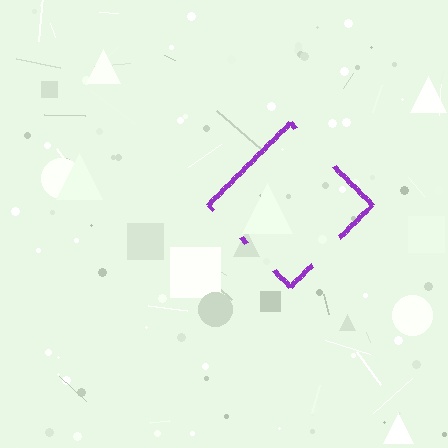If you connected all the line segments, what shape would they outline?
They would outline a diamond.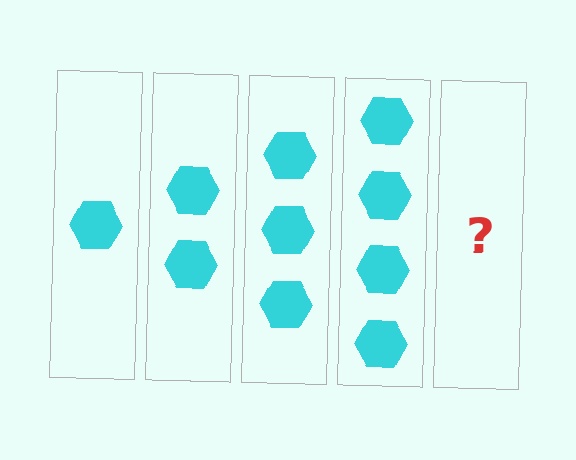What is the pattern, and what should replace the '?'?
The pattern is that each step adds one more hexagon. The '?' should be 5 hexagons.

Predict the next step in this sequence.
The next step is 5 hexagons.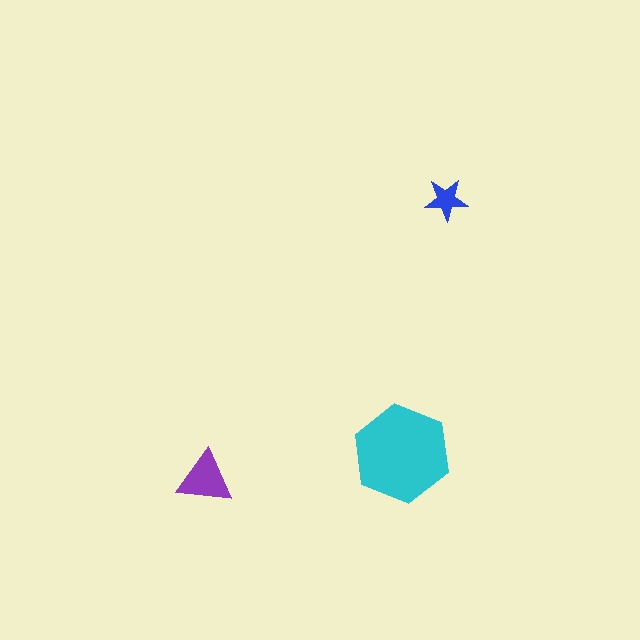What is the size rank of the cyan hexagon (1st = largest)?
1st.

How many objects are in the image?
There are 3 objects in the image.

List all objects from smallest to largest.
The blue star, the purple triangle, the cyan hexagon.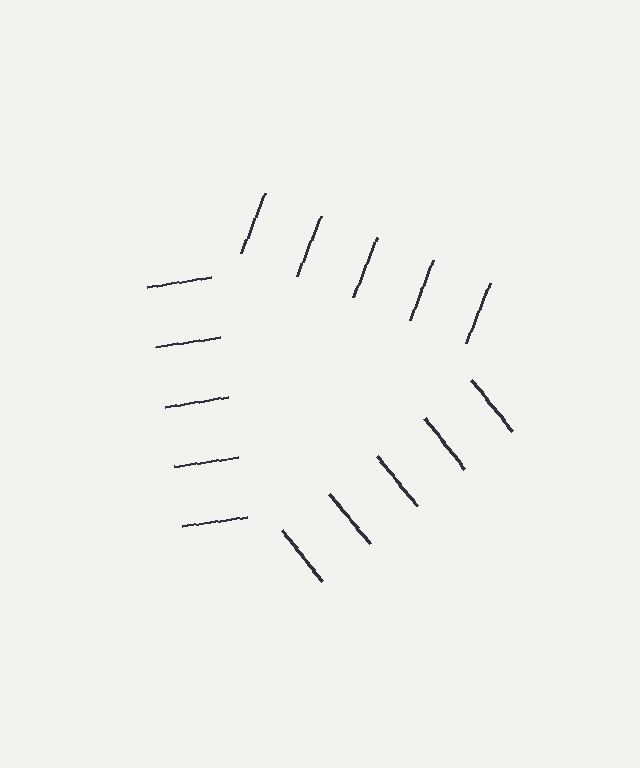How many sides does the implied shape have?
3 sides — the line-ends trace a triangle.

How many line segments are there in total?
15 — 5 along each of the 3 edges.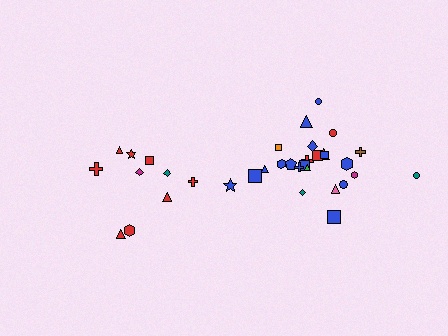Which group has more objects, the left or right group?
The right group.